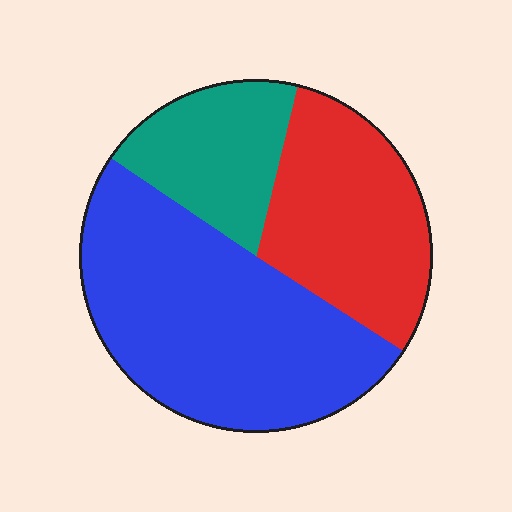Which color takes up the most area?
Blue, at roughly 50%.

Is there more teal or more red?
Red.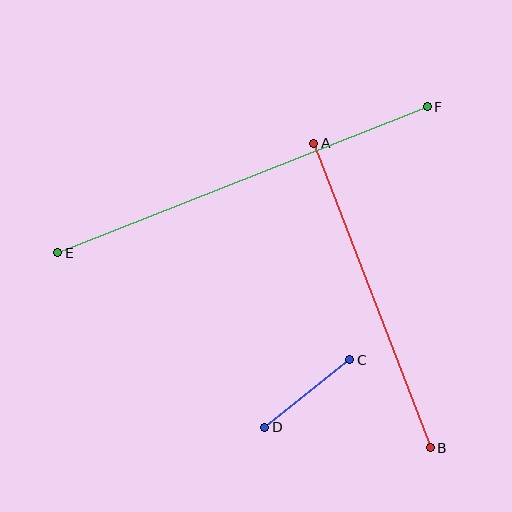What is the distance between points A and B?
The distance is approximately 326 pixels.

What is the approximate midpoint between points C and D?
The midpoint is at approximately (307, 394) pixels.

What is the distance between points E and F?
The distance is approximately 398 pixels.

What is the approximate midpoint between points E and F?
The midpoint is at approximately (243, 180) pixels.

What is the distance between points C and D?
The distance is approximately 109 pixels.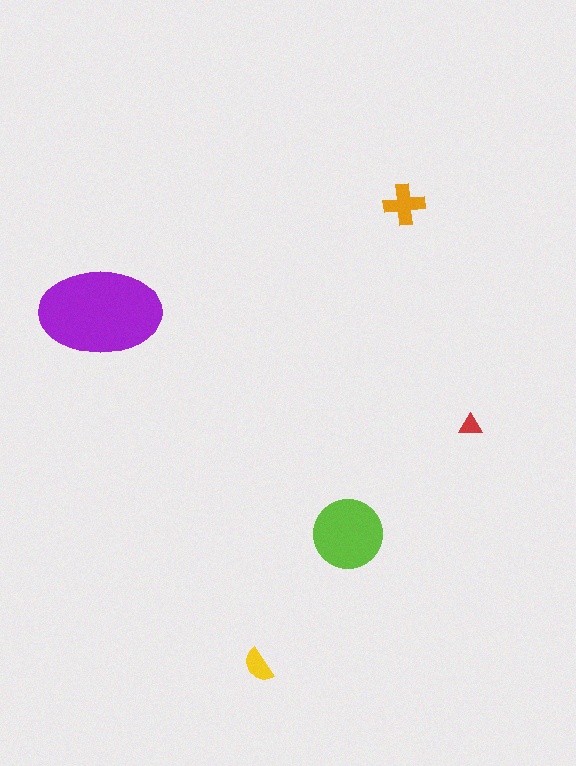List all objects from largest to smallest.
The purple ellipse, the lime circle, the orange cross, the yellow semicircle, the red triangle.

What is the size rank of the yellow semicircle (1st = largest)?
4th.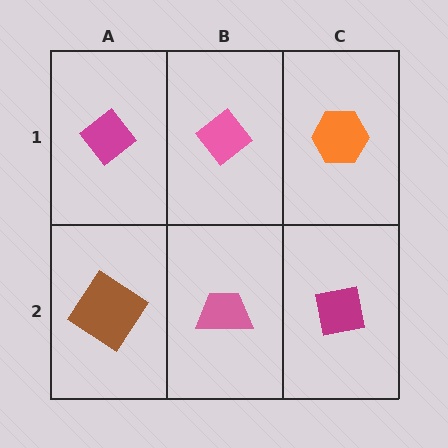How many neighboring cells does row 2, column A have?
2.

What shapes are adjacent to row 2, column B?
A pink diamond (row 1, column B), a brown diamond (row 2, column A), a magenta square (row 2, column C).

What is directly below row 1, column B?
A pink trapezoid.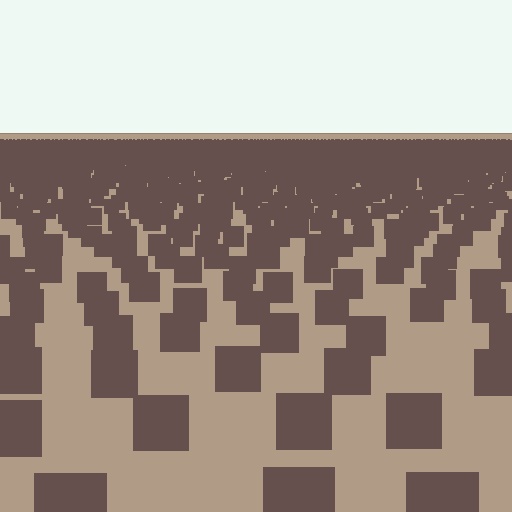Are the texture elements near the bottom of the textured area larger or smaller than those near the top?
Larger. Near the bottom, elements are closer to the viewer and appear at a bigger on-screen size.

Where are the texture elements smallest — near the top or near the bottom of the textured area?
Near the top.